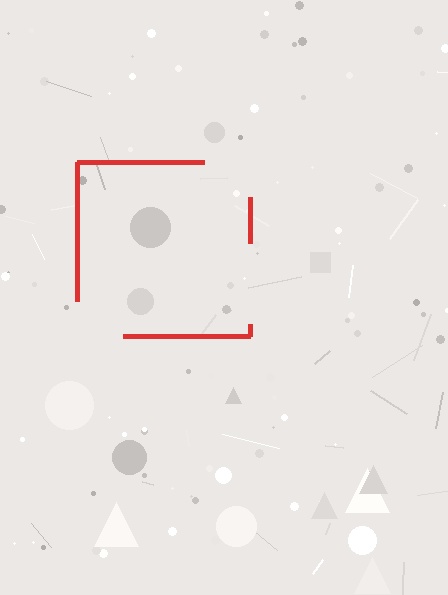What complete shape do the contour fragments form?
The contour fragments form a square.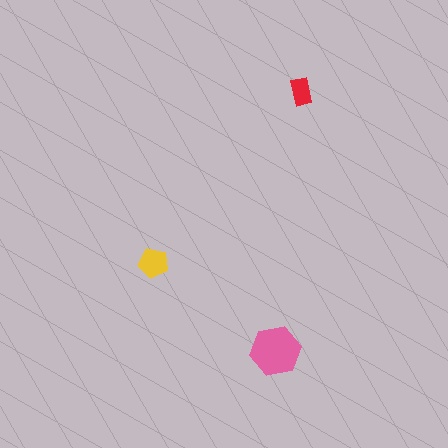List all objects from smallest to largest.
The red rectangle, the yellow pentagon, the pink hexagon.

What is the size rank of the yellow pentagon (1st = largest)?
2nd.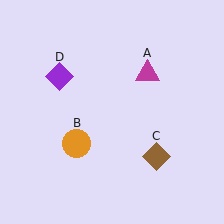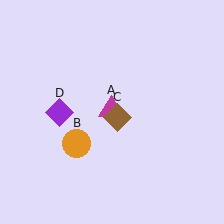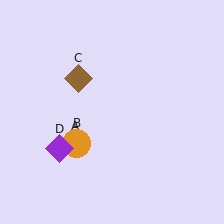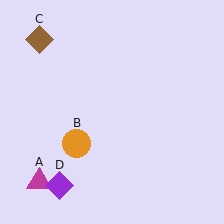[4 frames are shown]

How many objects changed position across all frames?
3 objects changed position: magenta triangle (object A), brown diamond (object C), purple diamond (object D).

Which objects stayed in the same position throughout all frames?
Orange circle (object B) remained stationary.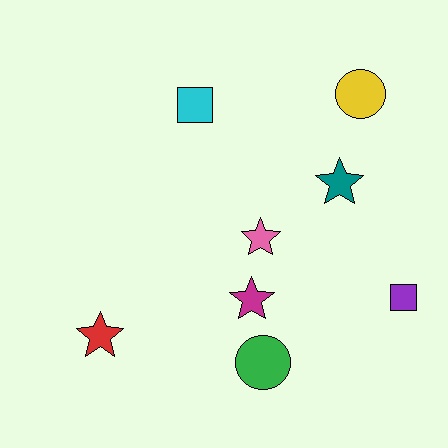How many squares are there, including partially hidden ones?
There are 2 squares.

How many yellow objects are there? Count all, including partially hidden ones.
There is 1 yellow object.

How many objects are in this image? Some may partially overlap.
There are 8 objects.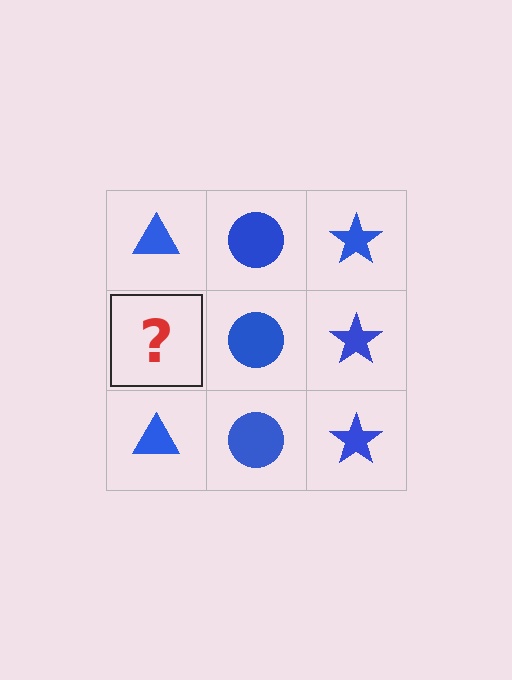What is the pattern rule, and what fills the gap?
The rule is that each column has a consistent shape. The gap should be filled with a blue triangle.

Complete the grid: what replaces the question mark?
The question mark should be replaced with a blue triangle.